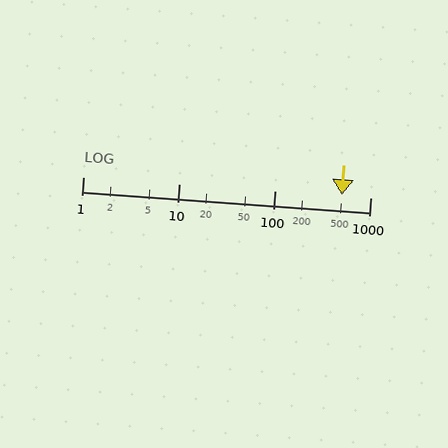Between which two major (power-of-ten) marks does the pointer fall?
The pointer is between 100 and 1000.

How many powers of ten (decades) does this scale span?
The scale spans 3 decades, from 1 to 1000.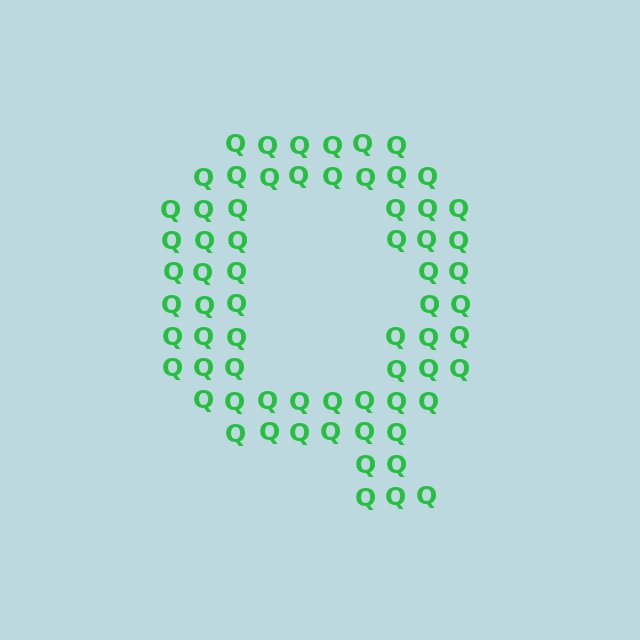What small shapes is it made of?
It is made of small letter Q's.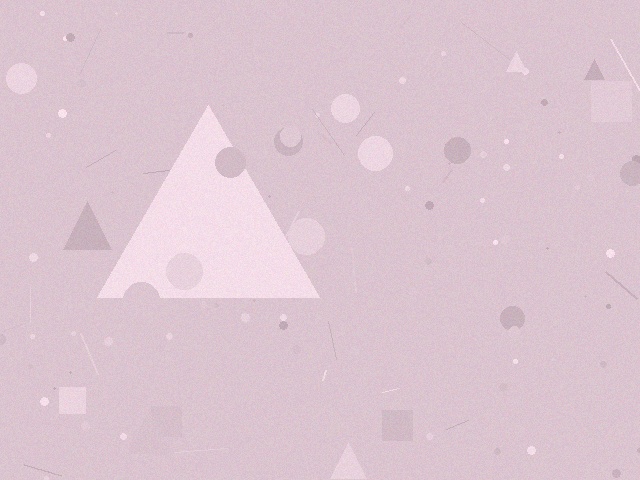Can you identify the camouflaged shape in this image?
The camouflaged shape is a triangle.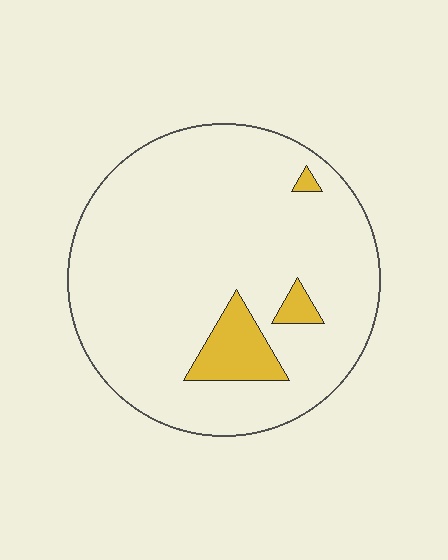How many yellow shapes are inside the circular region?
3.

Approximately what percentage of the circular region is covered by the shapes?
Approximately 10%.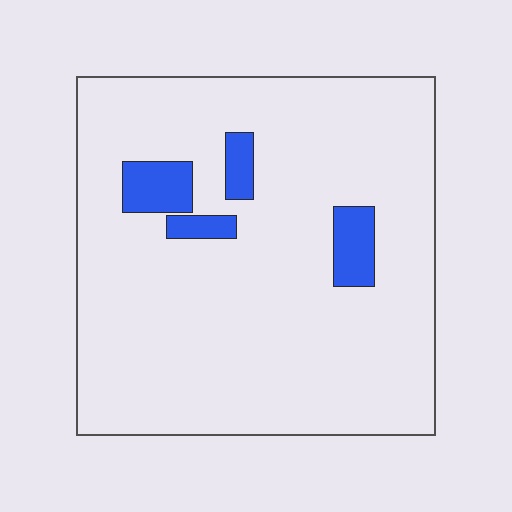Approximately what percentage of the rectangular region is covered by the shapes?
Approximately 10%.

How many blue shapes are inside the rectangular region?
4.